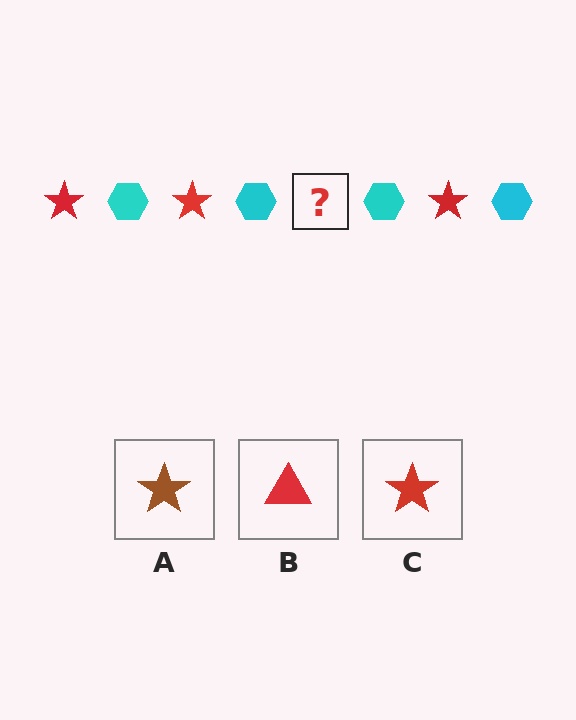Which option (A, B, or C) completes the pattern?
C.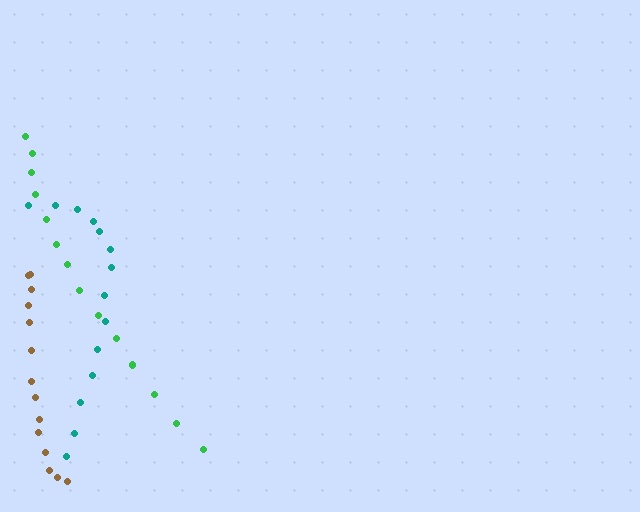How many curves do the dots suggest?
There are 3 distinct paths.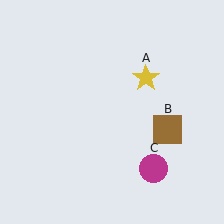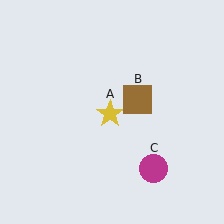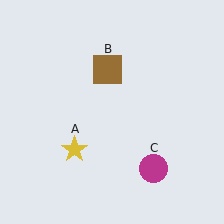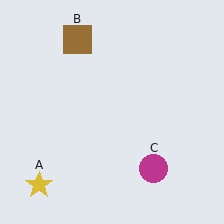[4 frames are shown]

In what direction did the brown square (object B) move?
The brown square (object B) moved up and to the left.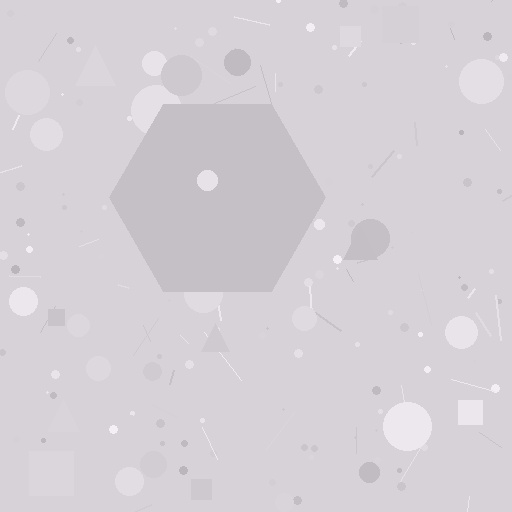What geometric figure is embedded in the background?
A hexagon is embedded in the background.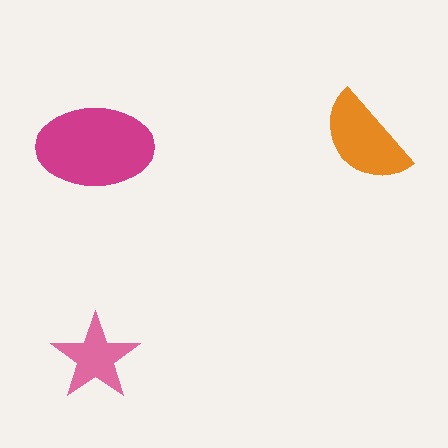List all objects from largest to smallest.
The magenta ellipse, the orange semicircle, the pink star.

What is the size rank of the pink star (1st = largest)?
3rd.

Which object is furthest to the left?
The magenta ellipse is leftmost.